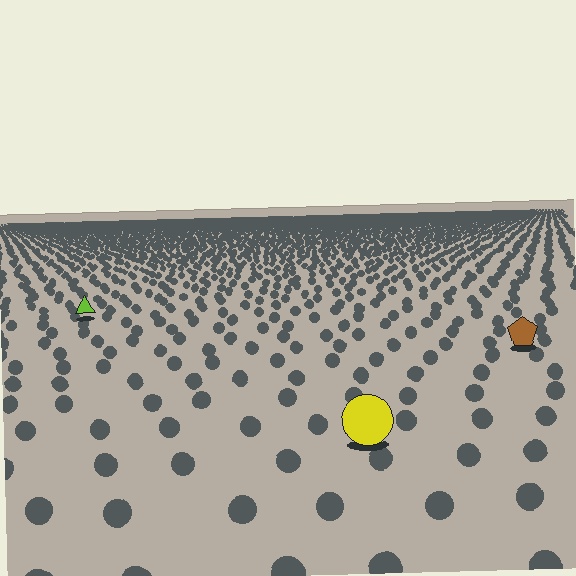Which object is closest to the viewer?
The yellow circle is closest. The texture marks near it are larger and more spread out.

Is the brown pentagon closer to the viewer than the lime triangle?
Yes. The brown pentagon is closer — you can tell from the texture gradient: the ground texture is coarser near it.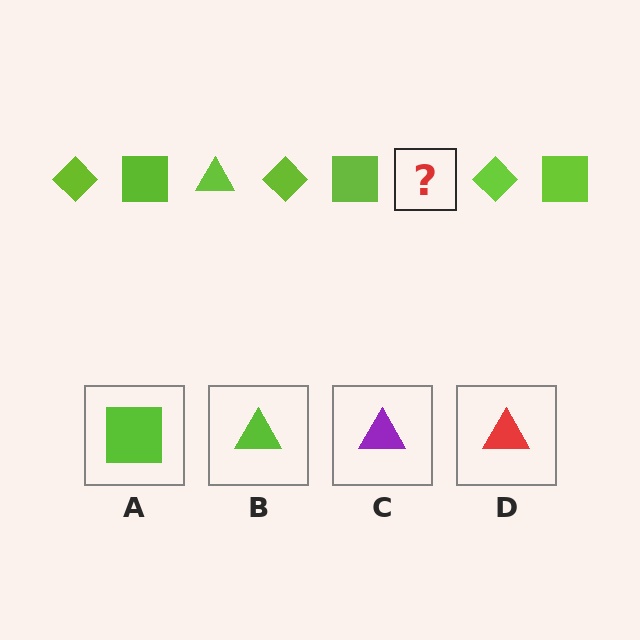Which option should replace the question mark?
Option B.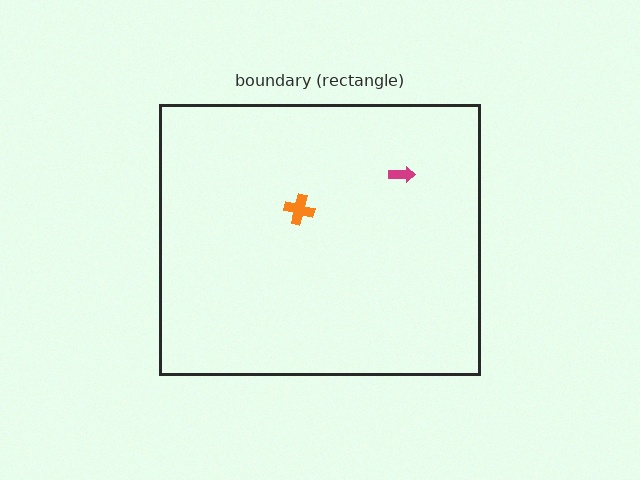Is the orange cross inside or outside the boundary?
Inside.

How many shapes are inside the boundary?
2 inside, 0 outside.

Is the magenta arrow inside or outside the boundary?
Inside.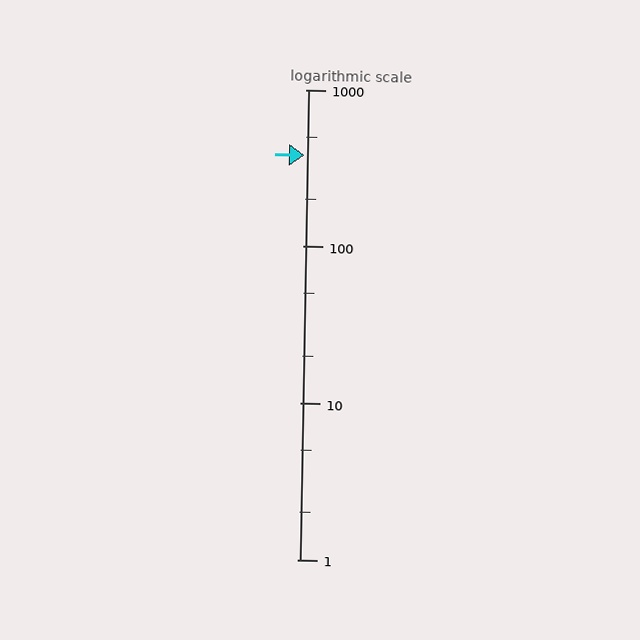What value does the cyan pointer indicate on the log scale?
The pointer indicates approximately 380.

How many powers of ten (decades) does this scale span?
The scale spans 3 decades, from 1 to 1000.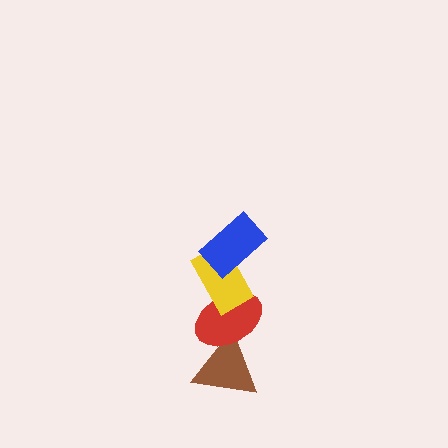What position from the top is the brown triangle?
The brown triangle is 4th from the top.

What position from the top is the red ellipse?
The red ellipse is 3rd from the top.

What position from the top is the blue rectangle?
The blue rectangle is 1st from the top.